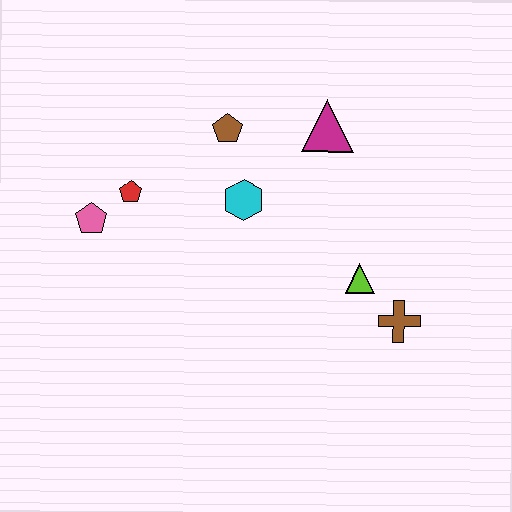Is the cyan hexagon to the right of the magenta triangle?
No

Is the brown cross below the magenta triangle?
Yes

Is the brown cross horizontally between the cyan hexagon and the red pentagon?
No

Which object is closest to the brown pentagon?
The cyan hexagon is closest to the brown pentagon.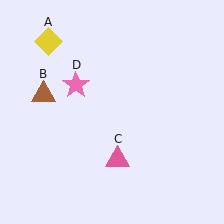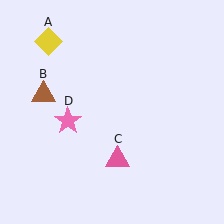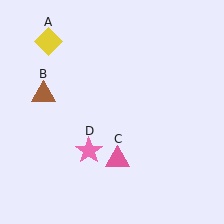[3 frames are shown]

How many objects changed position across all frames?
1 object changed position: pink star (object D).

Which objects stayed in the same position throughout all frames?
Yellow diamond (object A) and brown triangle (object B) and pink triangle (object C) remained stationary.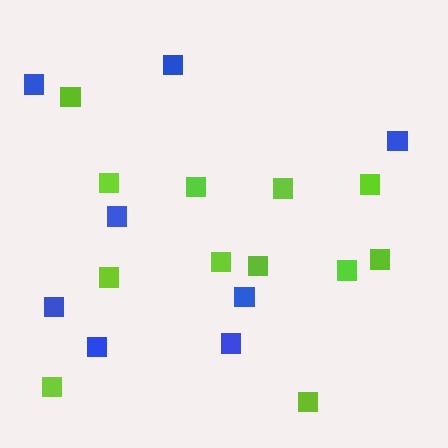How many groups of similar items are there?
There are 2 groups: one group of blue squares (8) and one group of lime squares (12).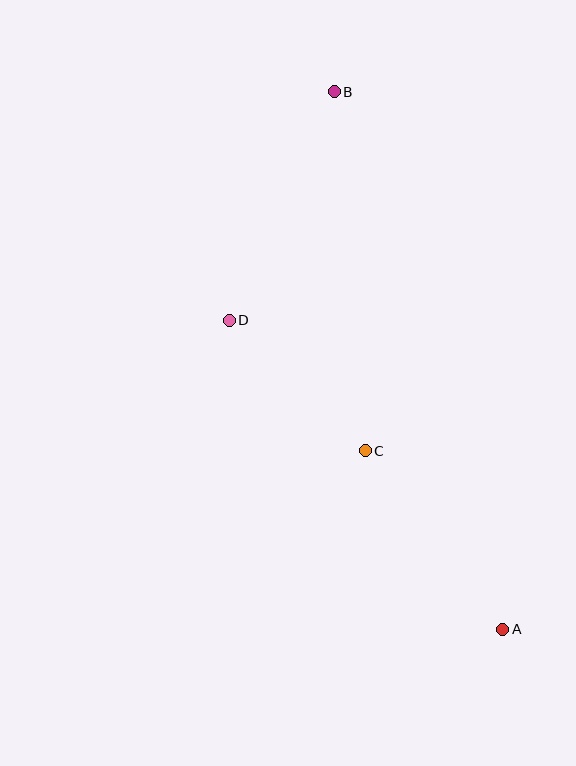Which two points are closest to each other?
Points C and D are closest to each other.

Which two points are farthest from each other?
Points A and B are farthest from each other.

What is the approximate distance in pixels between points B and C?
The distance between B and C is approximately 361 pixels.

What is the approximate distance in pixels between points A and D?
The distance between A and D is approximately 413 pixels.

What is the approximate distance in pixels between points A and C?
The distance between A and C is approximately 225 pixels.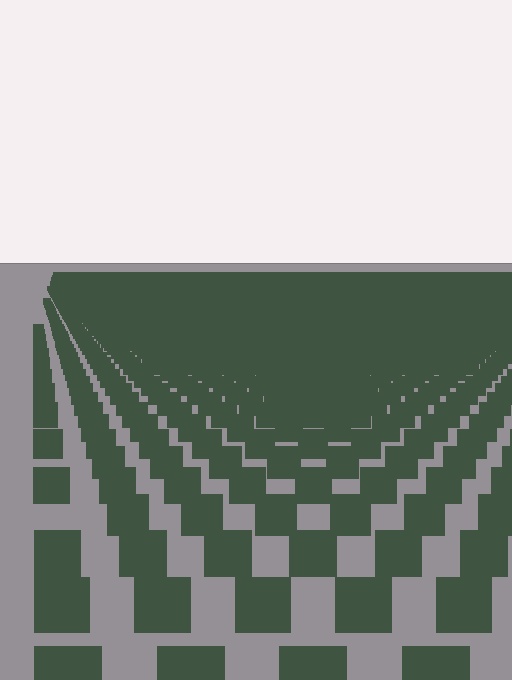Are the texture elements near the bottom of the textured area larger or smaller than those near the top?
Larger. Near the bottom, elements are closer to the viewer and appear at a bigger on-screen size.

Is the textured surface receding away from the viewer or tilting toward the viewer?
The surface is receding away from the viewer. Texture elements get smaller and denser toward the top.